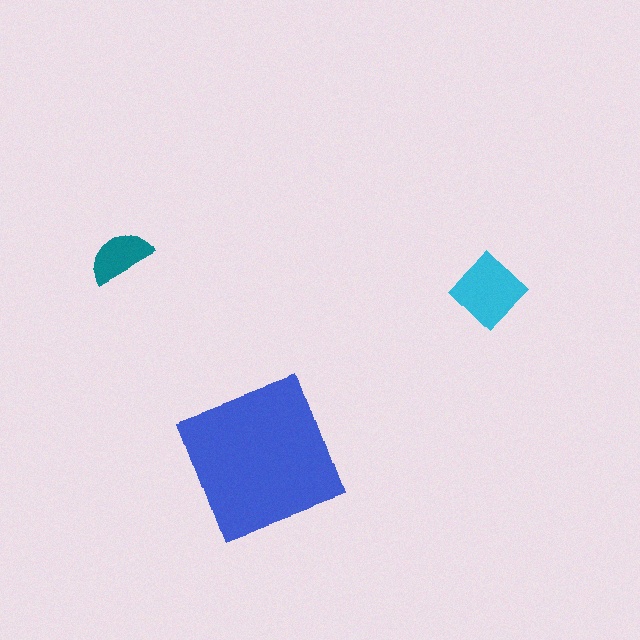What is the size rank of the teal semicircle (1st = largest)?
3rd.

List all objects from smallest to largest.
The teal semicircle, the cyan diamond, the blue square.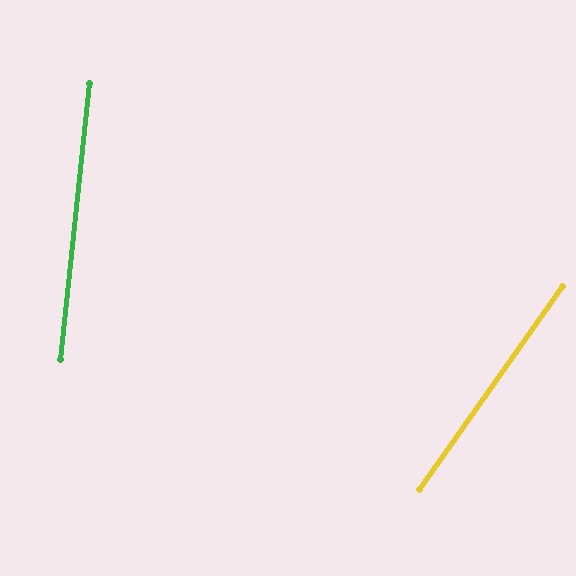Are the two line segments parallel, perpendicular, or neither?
Neither parallel nor perpendicular — they differ by about 29°.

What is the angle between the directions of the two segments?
Approximately 29 degrees.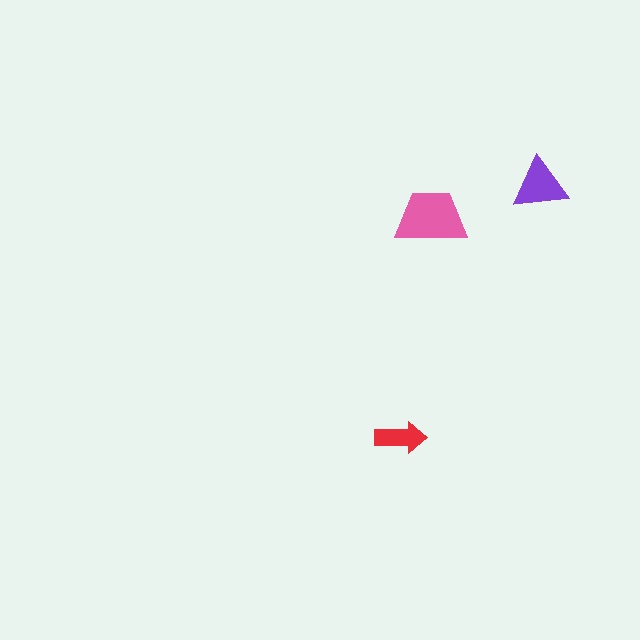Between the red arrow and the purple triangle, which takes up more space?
The purple triangle.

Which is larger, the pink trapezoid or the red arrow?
The pink trapezoid.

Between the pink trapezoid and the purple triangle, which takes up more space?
The pink trapezoid.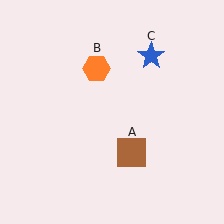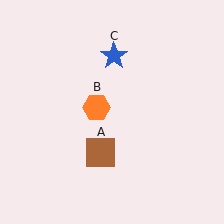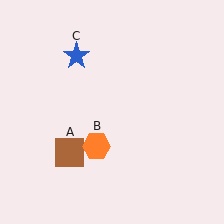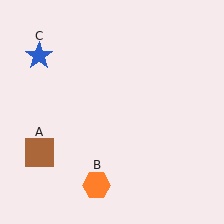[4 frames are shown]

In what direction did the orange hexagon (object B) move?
The orange hexagon (object B) moved down.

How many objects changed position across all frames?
3 objects changed position: brown square (object A), orange hexagon (object B), blue star (object C).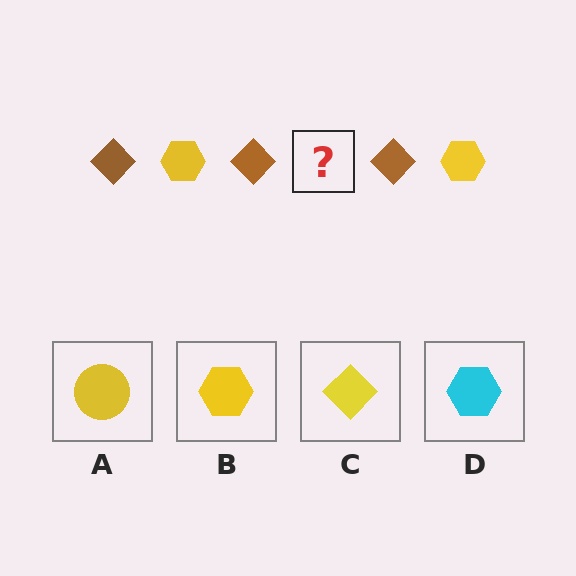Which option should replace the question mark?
Option B.